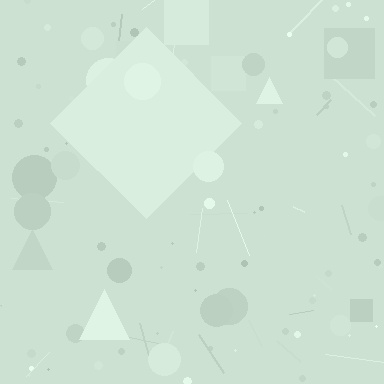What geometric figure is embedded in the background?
A diamond is embedded in the background.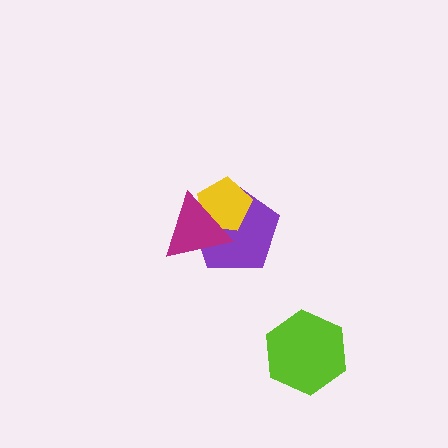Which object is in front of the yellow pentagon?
The magenta triangle is in front of the yellow pentagon.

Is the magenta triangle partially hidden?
No, no other shape covers it.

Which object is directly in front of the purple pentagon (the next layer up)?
The yellow pentagon is directly in front of the purple pentagon.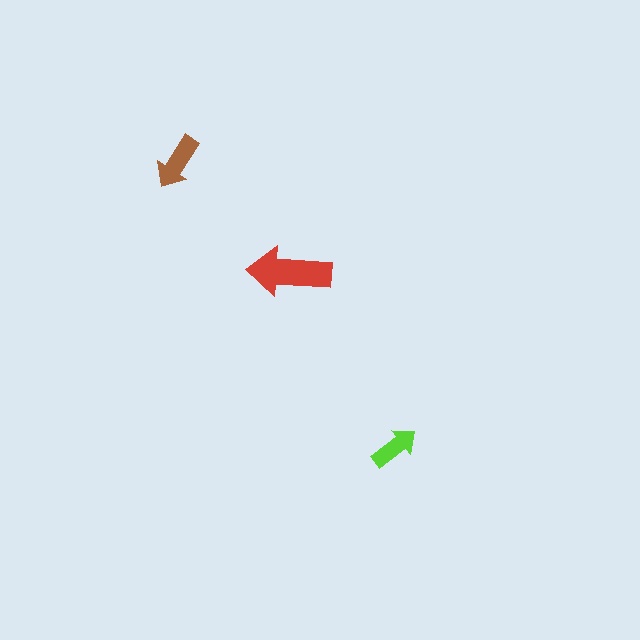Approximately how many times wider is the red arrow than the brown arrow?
About 1.5 times wider.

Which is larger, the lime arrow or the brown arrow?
The brown one.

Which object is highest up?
The brown arrow is topmost.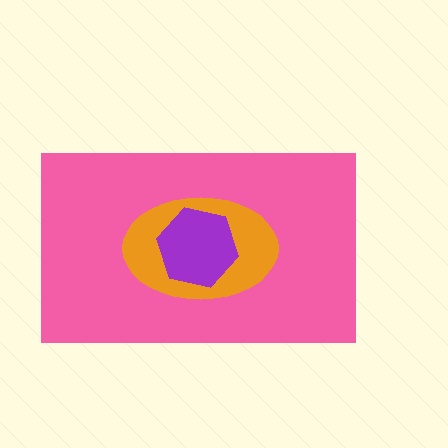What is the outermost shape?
The pink rectangle.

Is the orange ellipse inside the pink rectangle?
Yes.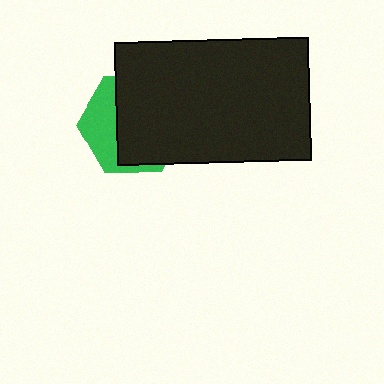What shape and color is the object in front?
The object in front is a black rectangle.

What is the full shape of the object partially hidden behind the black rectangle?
The partially hidden object is a green hexagon.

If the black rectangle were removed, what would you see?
You would see the complete green hexagon.